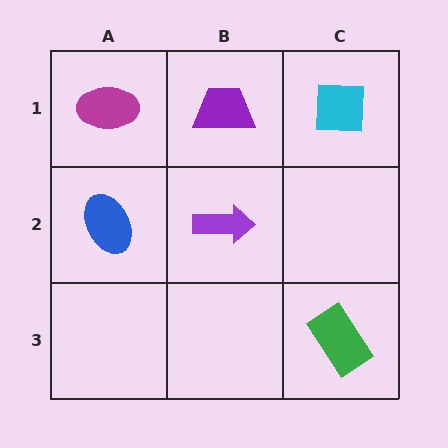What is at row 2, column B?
A purple arrow.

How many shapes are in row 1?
3 shapes.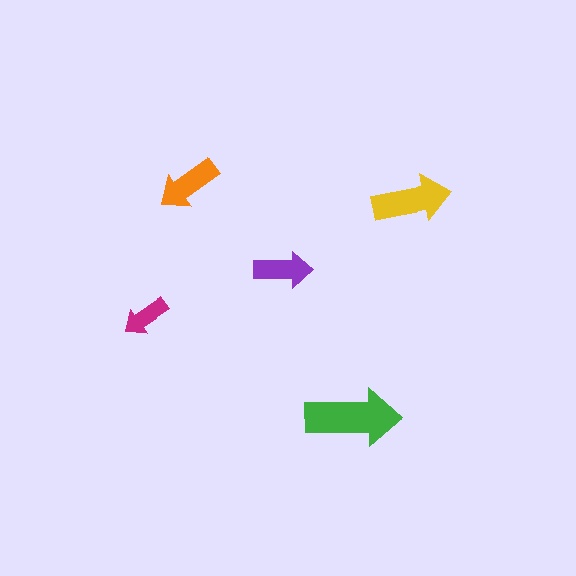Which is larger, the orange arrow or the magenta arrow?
The orange one.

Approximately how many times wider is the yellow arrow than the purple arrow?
About 1.5 times wider.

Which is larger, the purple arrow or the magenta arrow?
The purple one.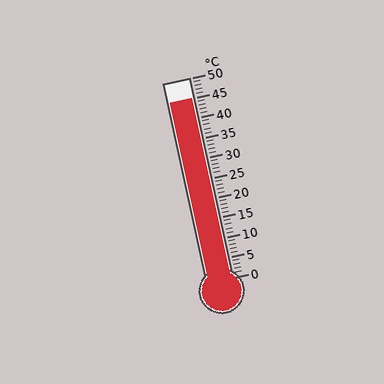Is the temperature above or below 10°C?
The temperature is above 10°C.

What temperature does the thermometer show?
The thermometer shows approximately 45°C.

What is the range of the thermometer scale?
The thermometer scale ranges from 0°C to 50°C.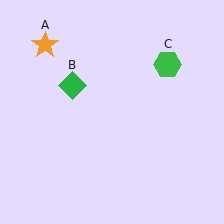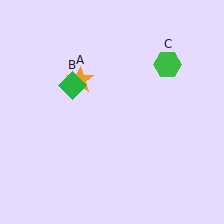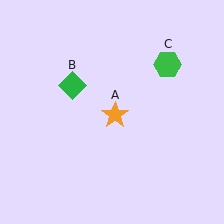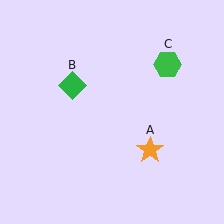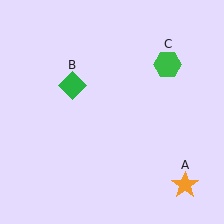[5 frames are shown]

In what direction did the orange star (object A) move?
The orange star (object A) moved down and to the right.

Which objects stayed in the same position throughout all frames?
Green diamond (object B) and green hexagon (object C) remained stationary.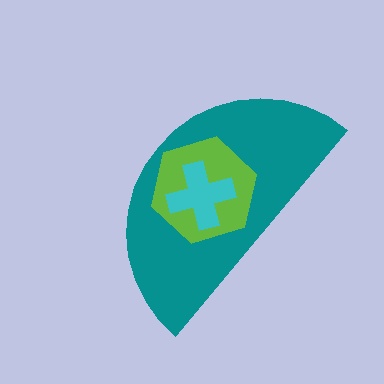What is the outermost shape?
The teal semicircle.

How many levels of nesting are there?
3.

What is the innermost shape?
The cyan cross.